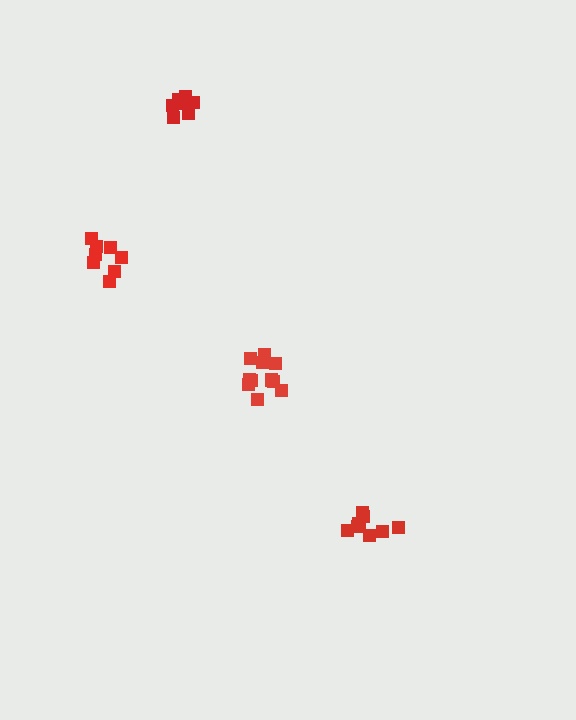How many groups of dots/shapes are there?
There are 4 groups.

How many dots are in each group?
Group 1: 12 dots, Group 2: 7 dots, Group 3: 8 dots, Group 4: 9 dots (36 total).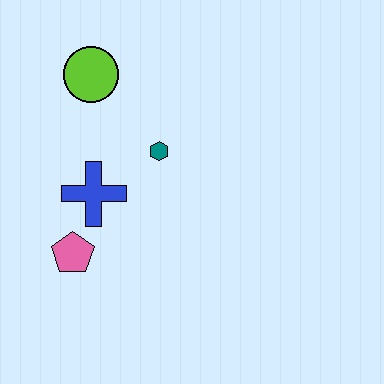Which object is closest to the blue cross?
The pink pentagon is closest to the blue cross.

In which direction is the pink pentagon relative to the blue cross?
The pink pentagon is below the blue cross.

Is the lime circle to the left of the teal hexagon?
Yes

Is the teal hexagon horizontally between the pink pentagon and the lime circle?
No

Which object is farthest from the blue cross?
The lime circle is farthest from the blue cross.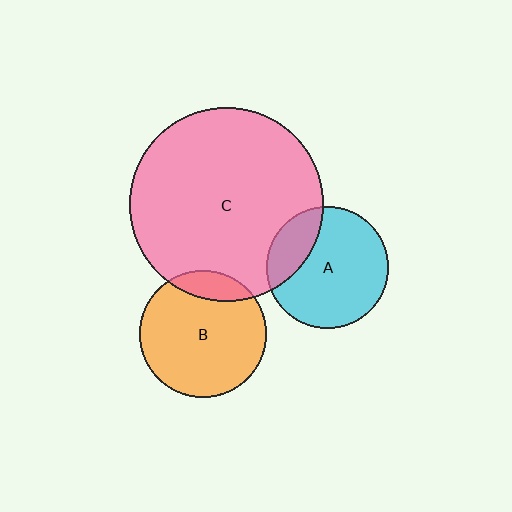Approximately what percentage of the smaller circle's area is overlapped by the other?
Approximately 25%.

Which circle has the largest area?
Circle C (pink).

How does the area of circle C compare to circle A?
Approximately 2.5 times.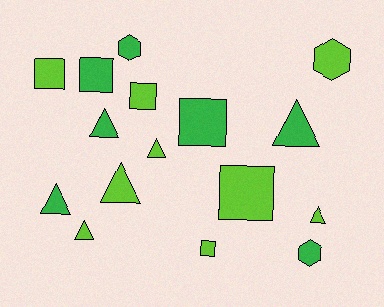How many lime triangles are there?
There are 4 lime triangles.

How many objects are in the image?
There are 16 objects.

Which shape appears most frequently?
Triangle, with 7 objects.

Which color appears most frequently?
Lime, with 9 objects.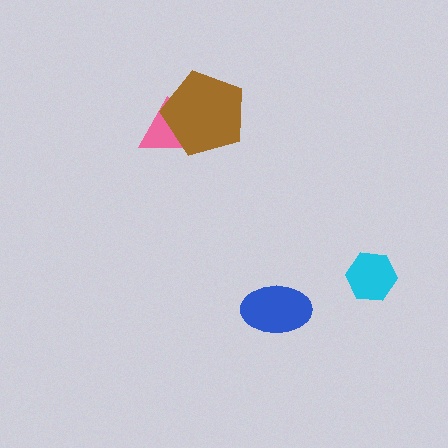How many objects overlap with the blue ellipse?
0 objects overlap with the blue ellipse.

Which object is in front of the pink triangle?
The brown pentagon is in front of the pink triangle.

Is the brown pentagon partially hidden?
No, no other shape covers it.